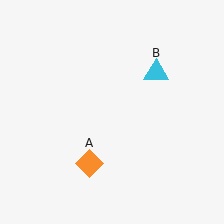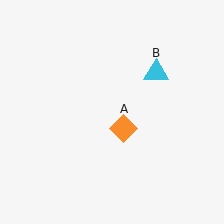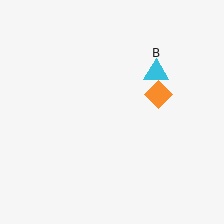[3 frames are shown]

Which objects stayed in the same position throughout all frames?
Cyan triangle (object B) remained stationary.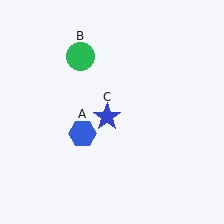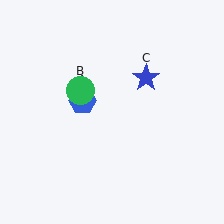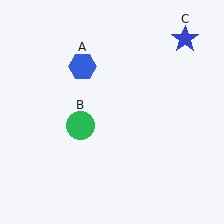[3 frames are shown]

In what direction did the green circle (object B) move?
The green circle (object B) moved down.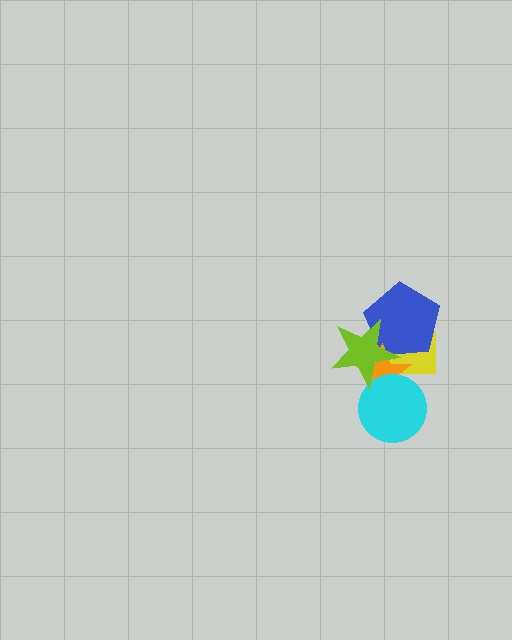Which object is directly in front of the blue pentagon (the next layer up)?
The orange star is directly in front of the blue pentagon.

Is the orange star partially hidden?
Yes, it is partially covered by another shape.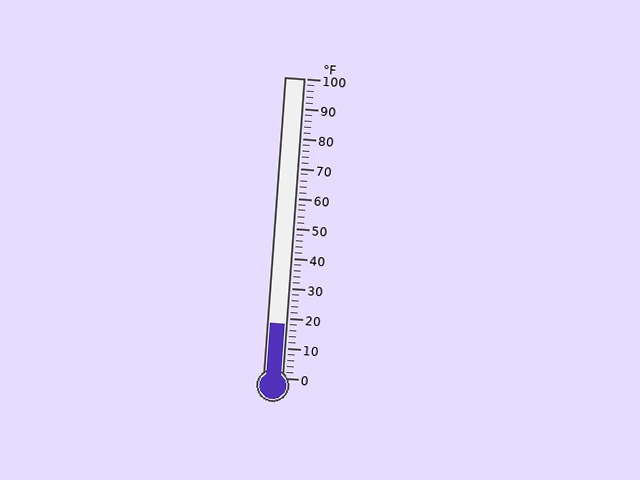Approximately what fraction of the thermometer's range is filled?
The thermometer is filled to approximately 20% of its range.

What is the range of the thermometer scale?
The thermometer scale ranges from 0°F to 100°F.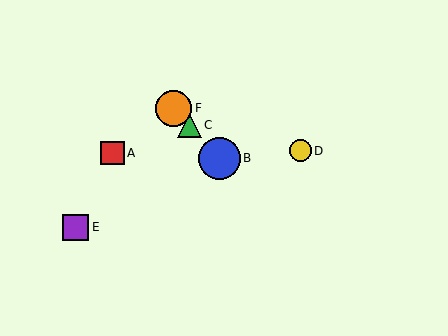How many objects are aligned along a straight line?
3 objects (B, C, F) are aligned along a straight line.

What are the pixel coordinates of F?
Object F is at (174, 108).